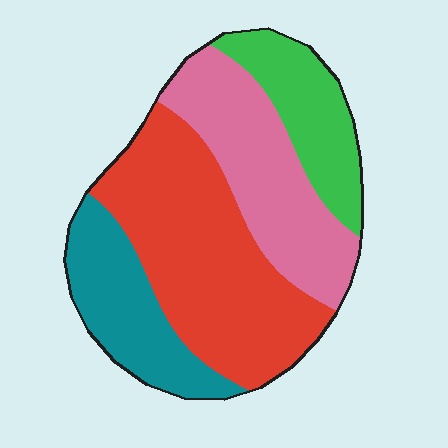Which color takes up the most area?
Red, at roughly 40%.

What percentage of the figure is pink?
Pink covers 26% of the figure.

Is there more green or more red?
Red.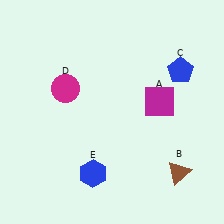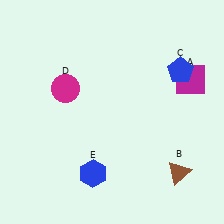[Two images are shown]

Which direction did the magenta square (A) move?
The magenta square (A) moved right.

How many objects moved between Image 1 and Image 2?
1 object moved between the two images.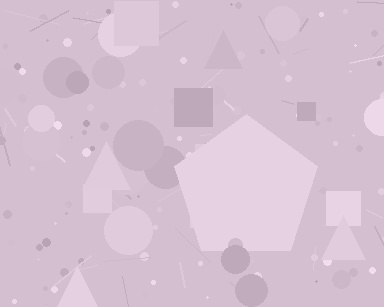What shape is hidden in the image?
A pentagon is hidden in the image.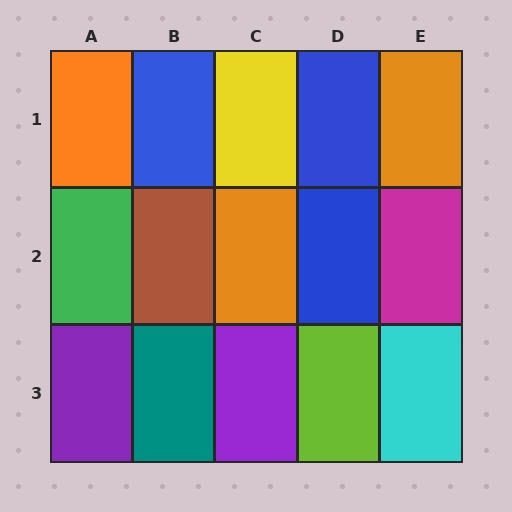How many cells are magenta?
1 cell is magenta.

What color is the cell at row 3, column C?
Purple.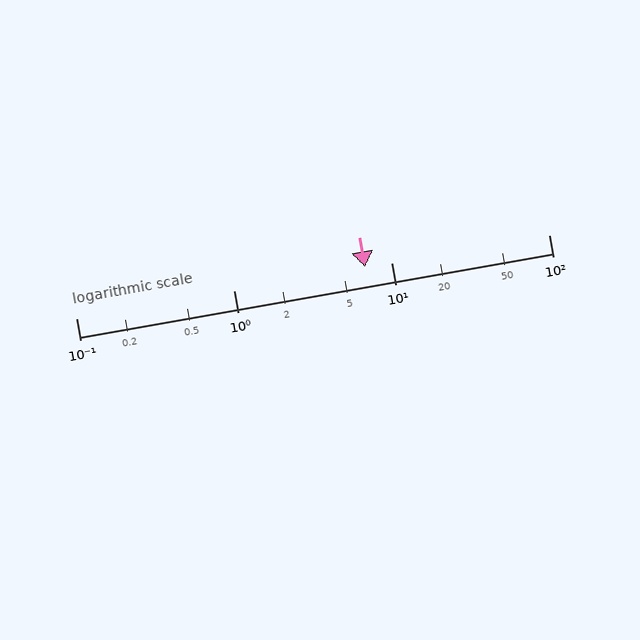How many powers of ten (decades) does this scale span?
The scale spans 3 decades, from 0.1 to 100.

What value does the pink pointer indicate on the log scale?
The pointer indicates approximately 6.8.